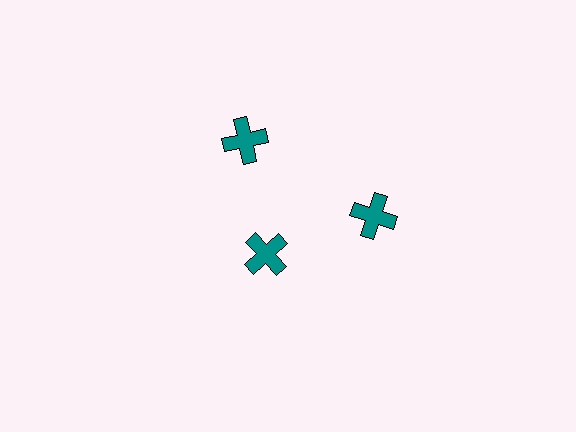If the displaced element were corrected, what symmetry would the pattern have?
It would have 3-fold rotational symmetry — the pattern would map onto itself every 120 degrees.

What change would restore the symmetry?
The symmetry would be restored by moving it outward, back onto the ring so that all 3 crosses sit at equal angles and equal distance from the center.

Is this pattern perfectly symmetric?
No. The 3 teal crosses are arranged in a ring, but one element near the 7 o'clock position is pulled inward toward the center, breaking the 3-fold rotational symmetry.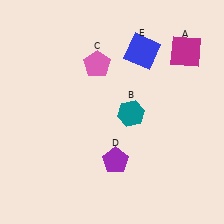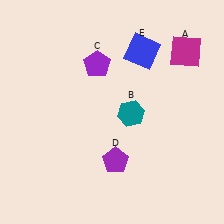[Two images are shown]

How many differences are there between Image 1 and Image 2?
There is 1 difference between the two images.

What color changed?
The pentagon (C) changed from pink in Image 1 to purple in Image 2.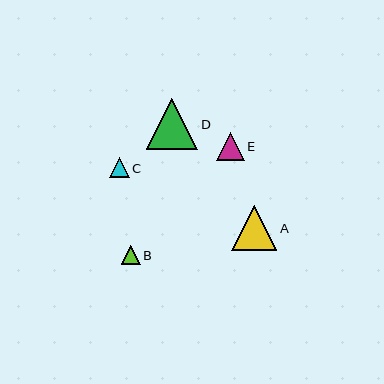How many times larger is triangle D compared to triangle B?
Triangle D is approximately 2.7 times the size of triangle B.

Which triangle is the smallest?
Triangle B is the smallest with a size of approximately 19 pixels.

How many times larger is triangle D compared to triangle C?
Triangle D is approximately 2.6 times the size of triangle C.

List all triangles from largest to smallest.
From largest to smallest: D, A, E, C, B.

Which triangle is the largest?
Triangle D is the largest with a size of approximately 51 pixels.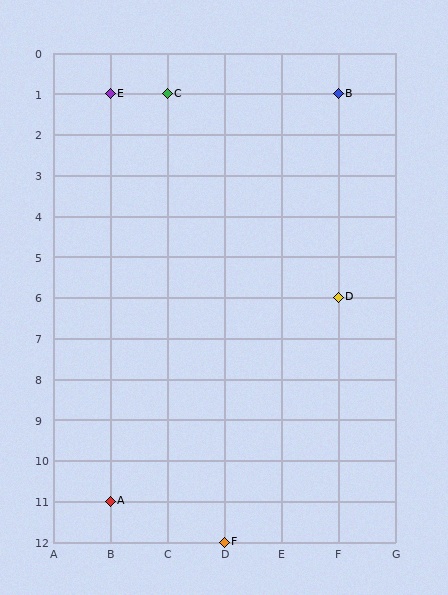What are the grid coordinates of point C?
Point C is at grid coordinates (C, 1).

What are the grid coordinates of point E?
Point E is at grid coordinates (B, 1).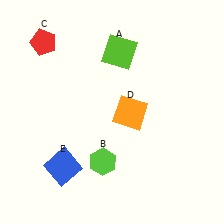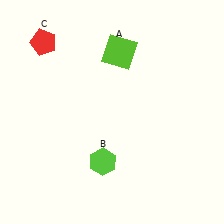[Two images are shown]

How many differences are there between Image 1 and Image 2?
There are 2 differences between the two images.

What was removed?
The blue square (E), the orange square (D) were removed in Image 2.